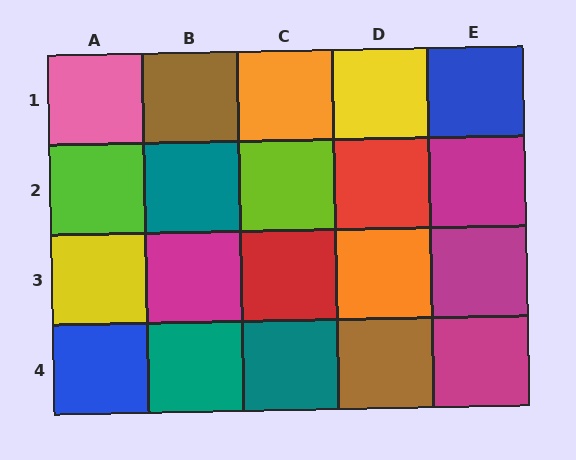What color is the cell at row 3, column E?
Magenta.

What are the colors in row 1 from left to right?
Pink, brown, orange, yellow, blue.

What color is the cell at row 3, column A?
Yellow.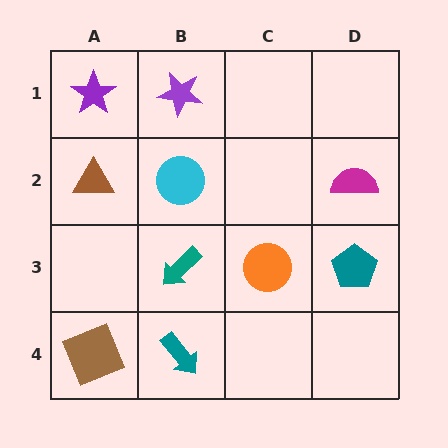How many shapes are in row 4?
2 shapes.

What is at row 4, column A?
A brown square.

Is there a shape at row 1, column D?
No, that cell is empty.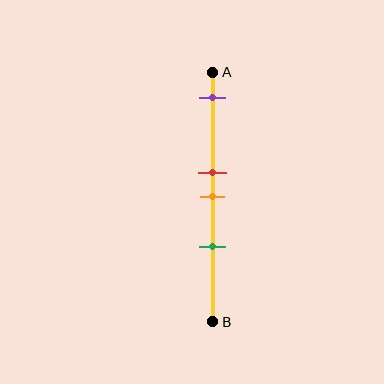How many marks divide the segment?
There are 4 marks dividing the segment.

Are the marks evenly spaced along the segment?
No, the marks are not evenly spaced.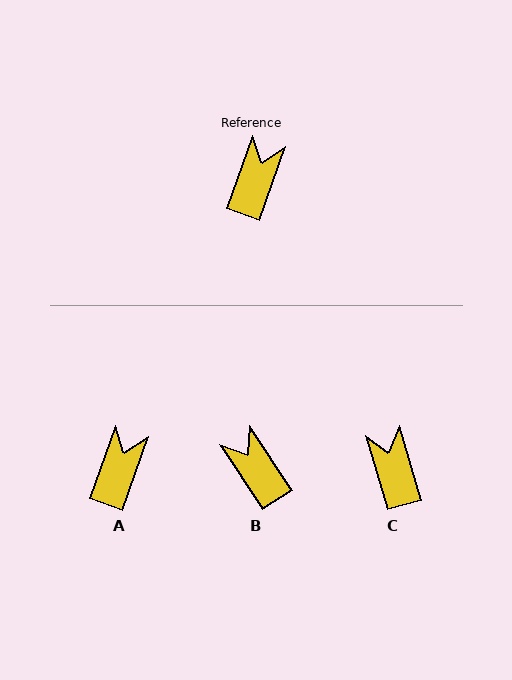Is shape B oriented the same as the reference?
No, it is off by about 53 degrees.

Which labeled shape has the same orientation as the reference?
A.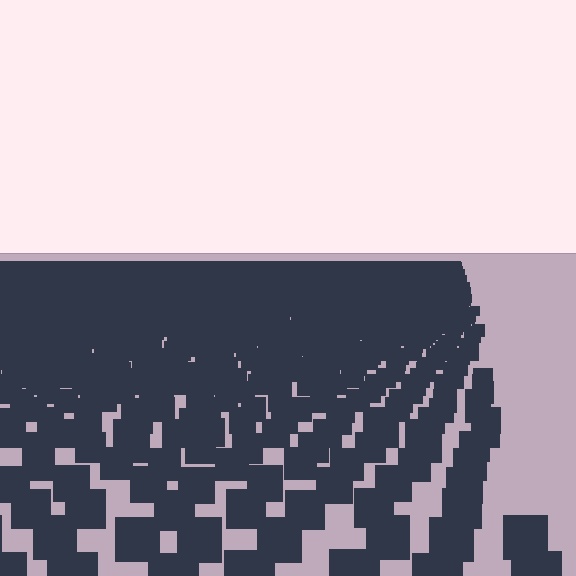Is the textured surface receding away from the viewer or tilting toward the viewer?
The surface is receding away from the viewer. Texture elements get smaller and denser toward the top.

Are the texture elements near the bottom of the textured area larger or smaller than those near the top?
Larger. Near the bottom, elements are closer to the viewer and appear at a bigger on-screen size.